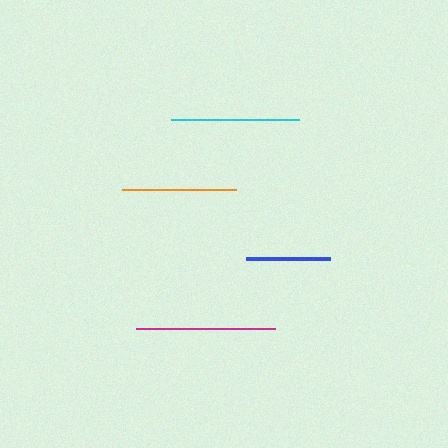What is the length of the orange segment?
The orange segment is approximately 114 pixels long.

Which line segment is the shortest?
The blue line is the shortest at approximately 84 pixels.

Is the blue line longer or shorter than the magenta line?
The magenta line is longer than the blue line.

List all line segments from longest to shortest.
From longest to shortest: magenta, cyan, orange, blue.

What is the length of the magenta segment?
The magenta segment is approximately 140 pixels long.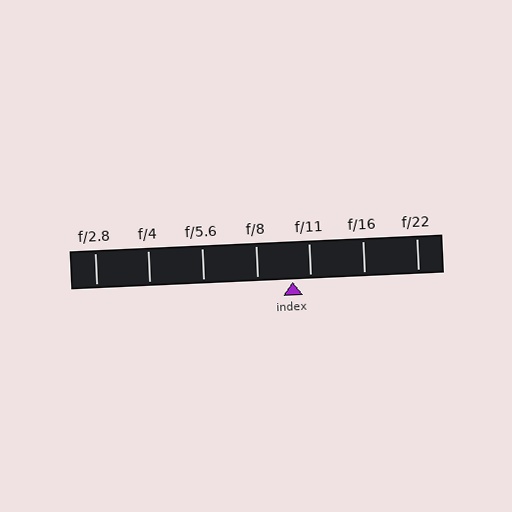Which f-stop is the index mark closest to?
The index mark is closest to f/11.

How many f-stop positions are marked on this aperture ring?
There are 7 f-stop positions marked.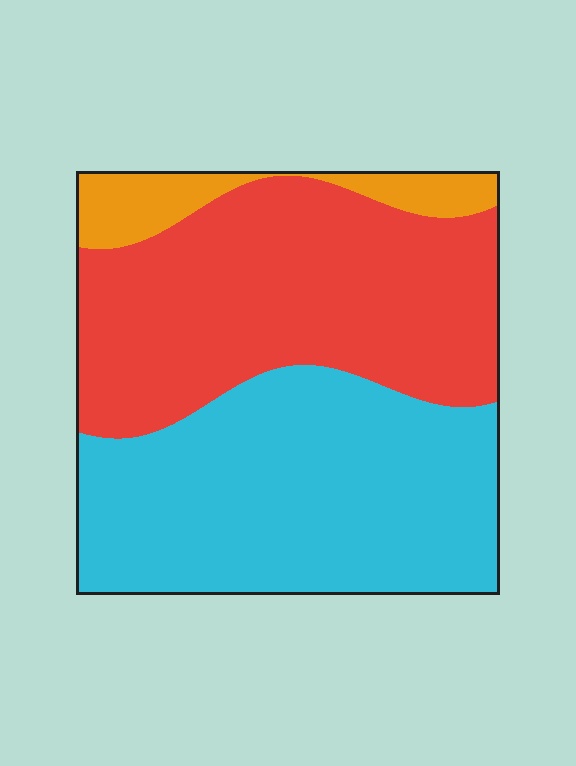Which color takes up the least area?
Orange, at roughly 10%.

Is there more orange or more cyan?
Cyan.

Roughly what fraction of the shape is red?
Red covers 45% of the shape.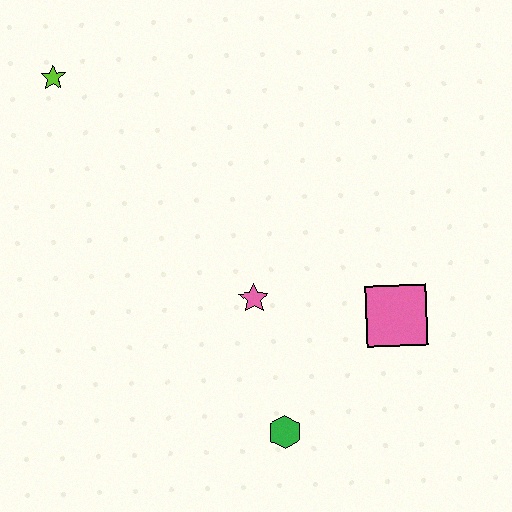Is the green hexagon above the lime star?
No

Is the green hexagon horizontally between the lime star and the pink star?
No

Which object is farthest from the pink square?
The lime star is farthest from the pink square.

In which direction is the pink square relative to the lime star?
The pink square is to the right of the lime star.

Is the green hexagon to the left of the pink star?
No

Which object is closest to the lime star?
The pink star is closest to the lime star.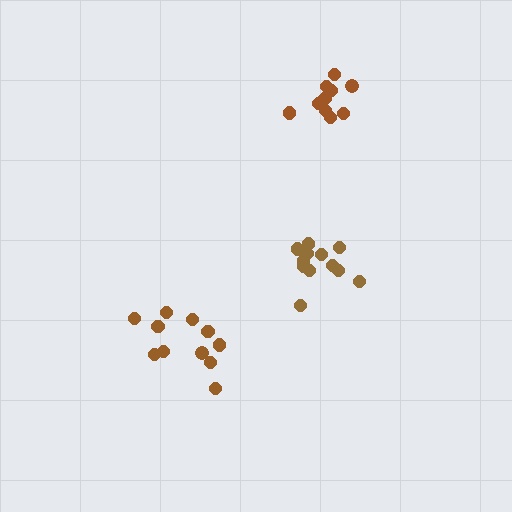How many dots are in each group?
Group 1: 11 dots, Group 2: 10 dots, Group 3: 12 dots (33 total).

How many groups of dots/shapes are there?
There are 3 groups.